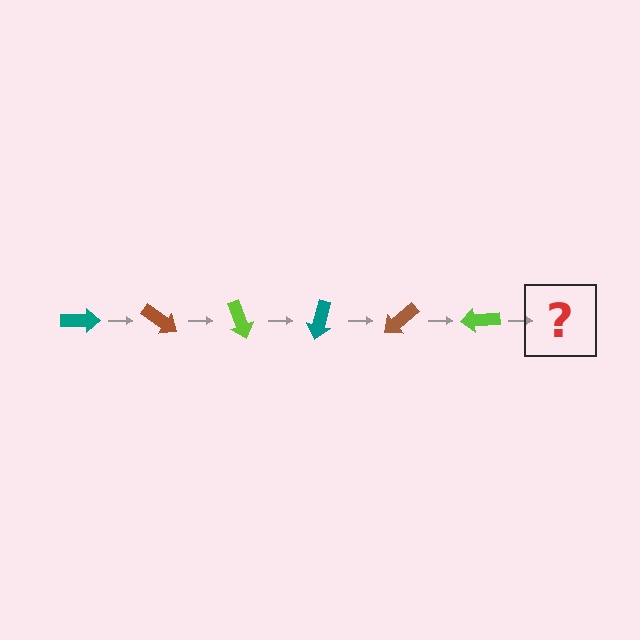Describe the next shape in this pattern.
It should be a teal arrow, rotated 210 degrees from the start.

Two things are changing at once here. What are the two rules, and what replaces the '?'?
The two rules are that it rotates 35 degrees each step and the color cycles through teal, brown, and lime. The '?' should be a teal arrow, rotated 210 degrees from the start.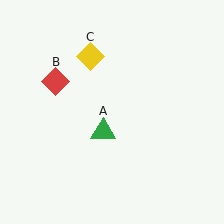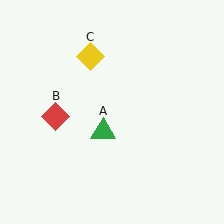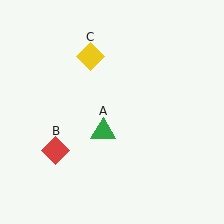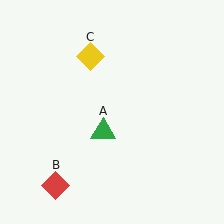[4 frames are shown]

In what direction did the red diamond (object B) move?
The red diamond (object B) moved down.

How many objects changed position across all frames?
1 object changed position: red diamond (object B).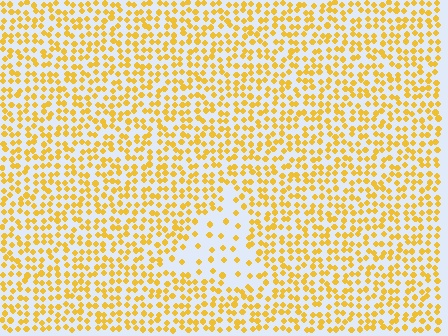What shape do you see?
I see a triangle.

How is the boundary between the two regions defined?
The boundary is defined by a change in element density (approximately 2.7x ratio). All elements are the same color, size, and shape.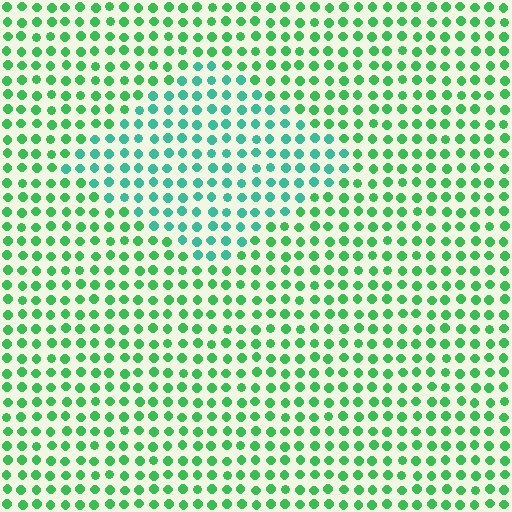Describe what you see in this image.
The image is filled with small green elements in a uniform arrangement. A diamond-shaped region is visible where the elements are tinted to a slightly different hue, forming a subtle color boundary.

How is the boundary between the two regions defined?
The boundary is defined purely by a slight shift in hue (about 32 degrees). Spacing, size, and orientation are identical on both sides.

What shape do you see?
I see a diamond.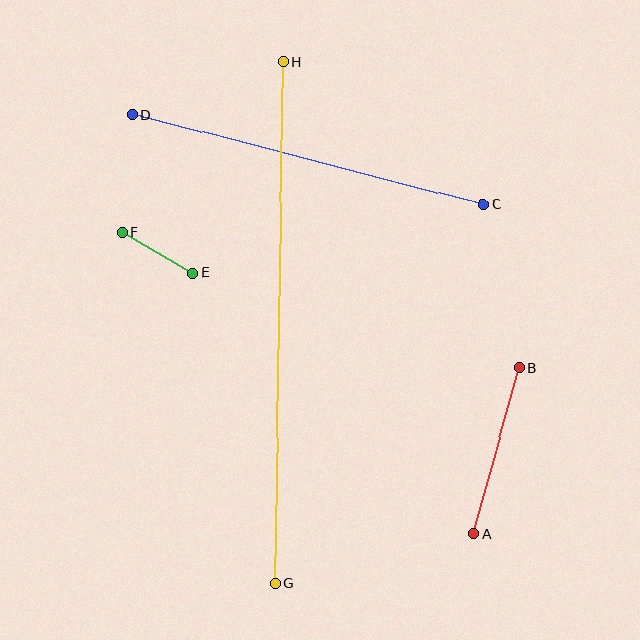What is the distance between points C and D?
The distance is approximately 362 pixels.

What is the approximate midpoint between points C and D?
The midpoint is at approximately (308, 160) pixels.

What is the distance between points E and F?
The distance is approximately 82 pixels.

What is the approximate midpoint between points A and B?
The midpoint is at approximately (497, 451) pixels.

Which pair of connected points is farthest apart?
Points G and H are farthest apart.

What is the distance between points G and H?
The distance is approximately 521 pixels.